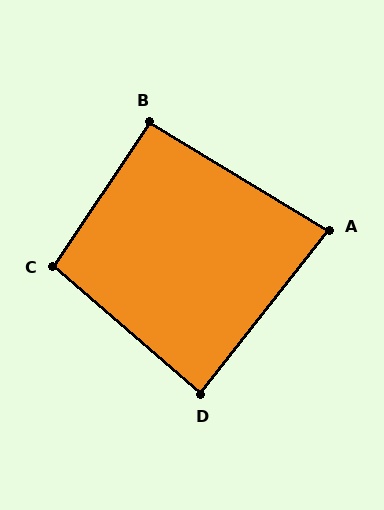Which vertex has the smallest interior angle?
A, at approximately 83 degrees.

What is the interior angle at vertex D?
Approximately 87 degrees (approximately right).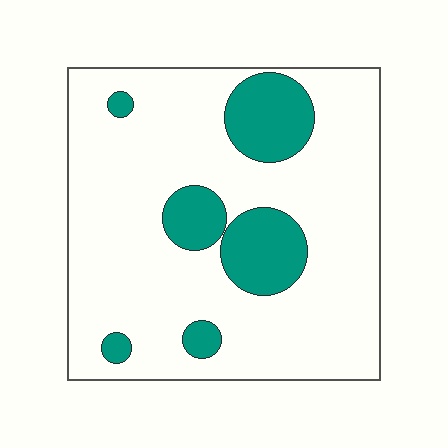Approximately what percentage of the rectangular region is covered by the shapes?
Approximately 20%.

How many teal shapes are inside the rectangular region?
6.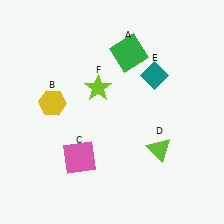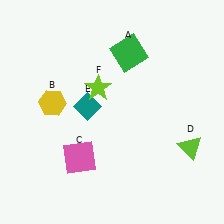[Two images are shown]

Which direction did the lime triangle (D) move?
The lime triangle (D) moved right.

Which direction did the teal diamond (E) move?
The teal diamond (E) moved left.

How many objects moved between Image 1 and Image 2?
2 objects moved between the two images.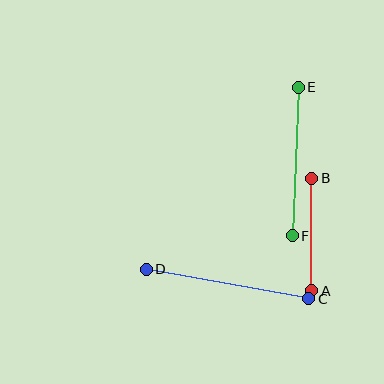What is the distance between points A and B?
The distance is approximately 113 pixels.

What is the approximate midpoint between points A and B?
The midpoint is at approximately (312, 234) pixels.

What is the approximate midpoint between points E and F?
The midpoint is at approximately (295, 161) pixels.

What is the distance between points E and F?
The distance is approximately 149 pixels.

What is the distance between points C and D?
The distance is approximately 165 pixels.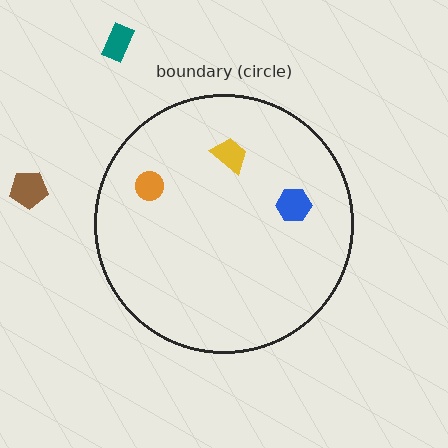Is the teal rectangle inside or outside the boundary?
Outside.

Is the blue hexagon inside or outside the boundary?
Inside.